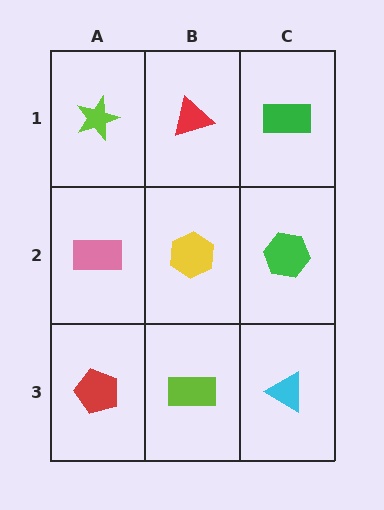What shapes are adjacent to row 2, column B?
A red triangle (row 1, column B), a lime rectangle (row 3, column B), a pink rectangle (row 2, column A), a green hexagon (row 2, column C).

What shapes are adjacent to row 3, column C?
A green hexagon (row 2, column C), a lime rectangle (row 3, column B).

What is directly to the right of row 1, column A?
A red triangle.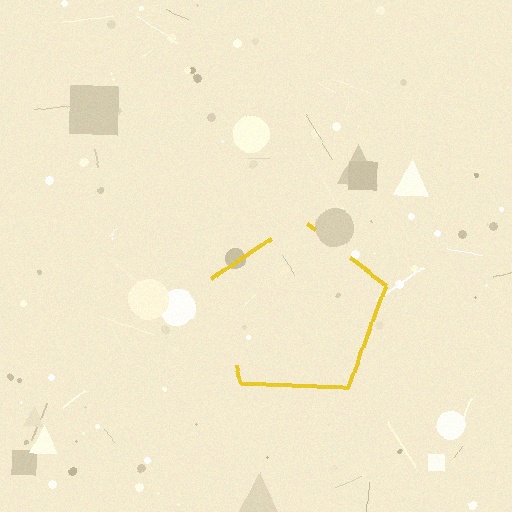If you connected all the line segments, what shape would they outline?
They would outline a pentagon.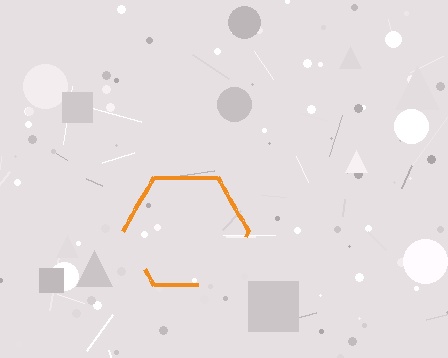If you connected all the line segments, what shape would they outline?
They would outline a hexagon.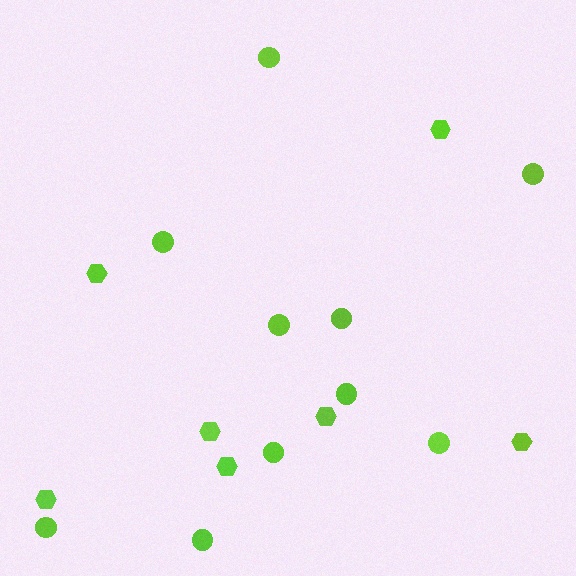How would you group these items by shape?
There are 2 groups: one group of circles (10) and one group of hexagons (7).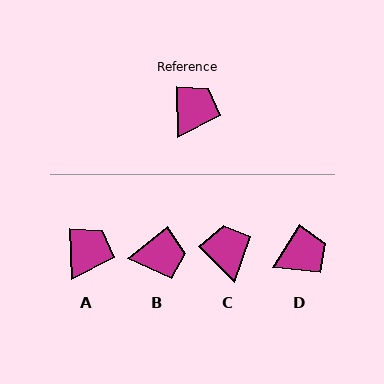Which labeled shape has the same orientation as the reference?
A.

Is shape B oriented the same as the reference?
No, it is off by about 52 degrees.